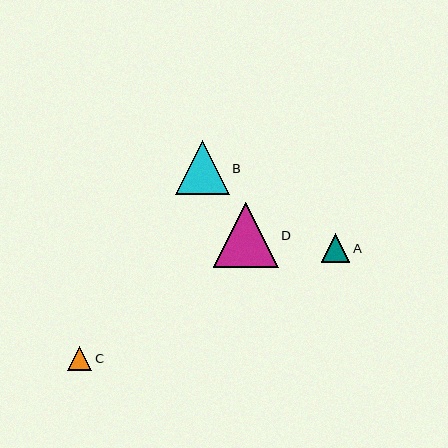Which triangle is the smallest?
Triangle C is the smallest with a size of approximately 24 pixels.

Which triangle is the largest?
Triangle D is the largest with a size of approximately 65 pixels.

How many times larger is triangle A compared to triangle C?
Triangle A is approximately 1.2 times the size of triangle C.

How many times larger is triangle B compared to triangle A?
Triangle B is approximately 1.8 times the size of triangle A.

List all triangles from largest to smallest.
From largest to smallest: D, B, A, C.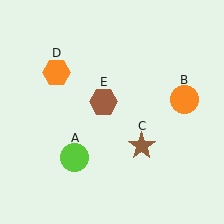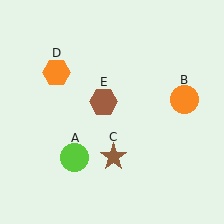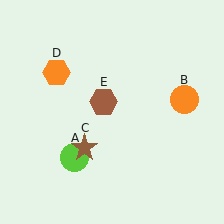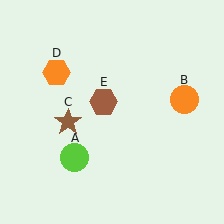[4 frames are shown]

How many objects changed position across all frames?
1 object changed position: brown star (object C).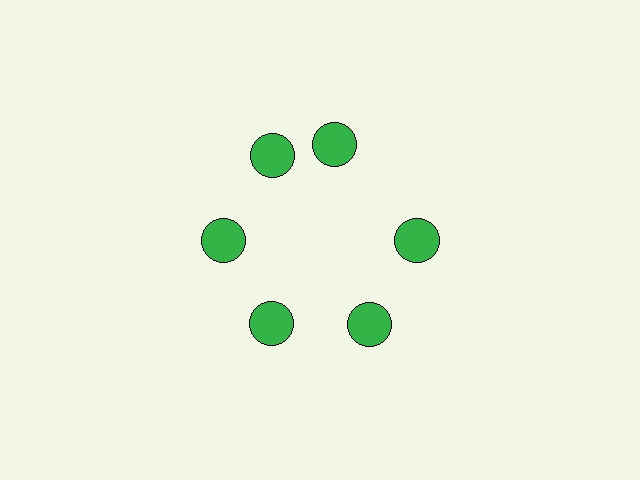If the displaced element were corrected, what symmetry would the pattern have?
It would have 6-fold rotational symmetry — the pattern would map onto itself every 60 degrees.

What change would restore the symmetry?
The symmetry would be restored by rotating it back into even spacing with its neighbors so that all 6 circles sit at equal angles and equal distance from the center.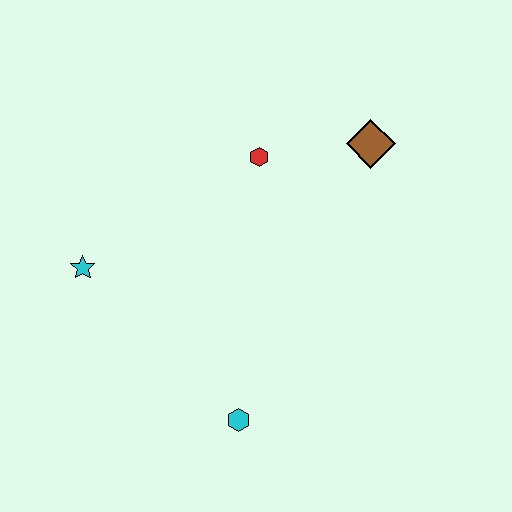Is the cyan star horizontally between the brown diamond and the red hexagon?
No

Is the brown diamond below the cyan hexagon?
No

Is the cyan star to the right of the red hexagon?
No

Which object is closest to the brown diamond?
The red hexagon is closest to the brown diamond.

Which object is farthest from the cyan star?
The brown diamond is farthest from the cyan star.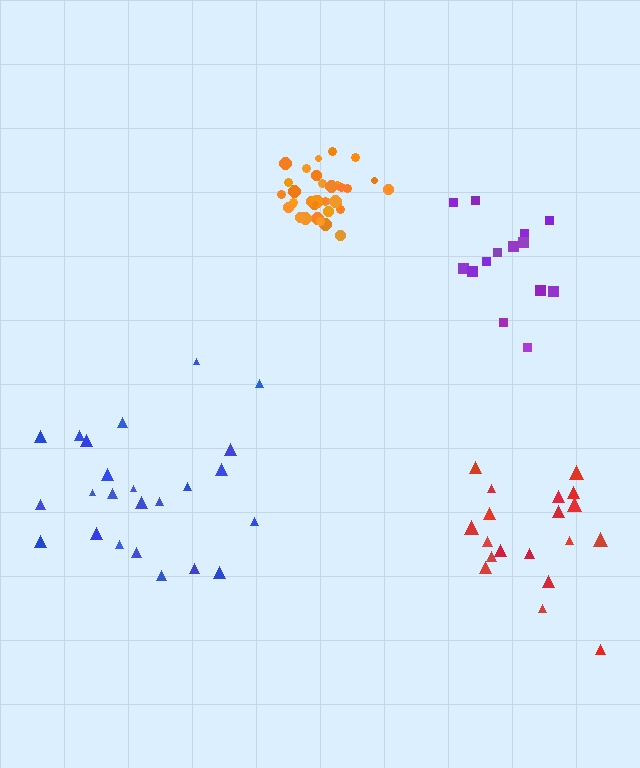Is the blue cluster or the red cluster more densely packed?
Red.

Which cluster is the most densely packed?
Orange.